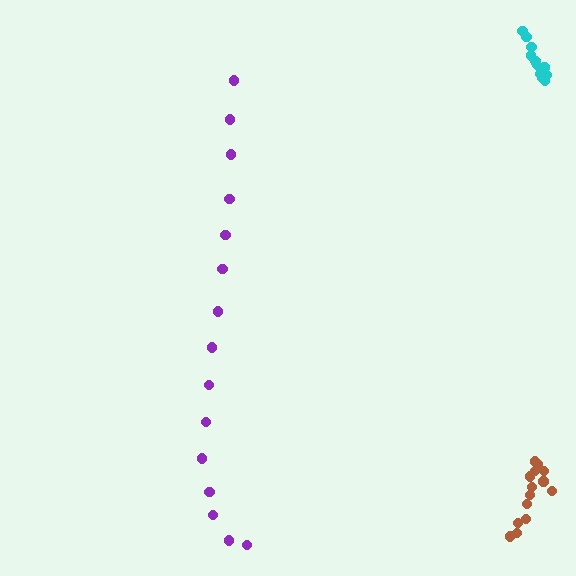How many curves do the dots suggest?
There are 3 distinct paths.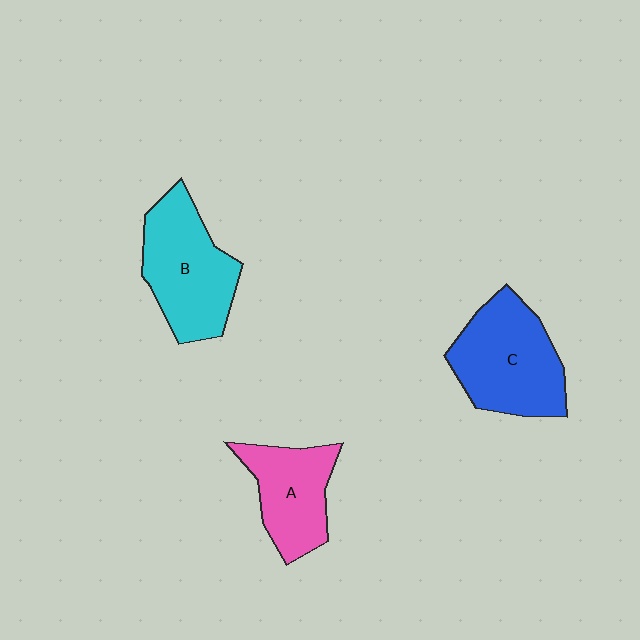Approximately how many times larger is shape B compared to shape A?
Approximately 1.3 times.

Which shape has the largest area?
Shape C (blue).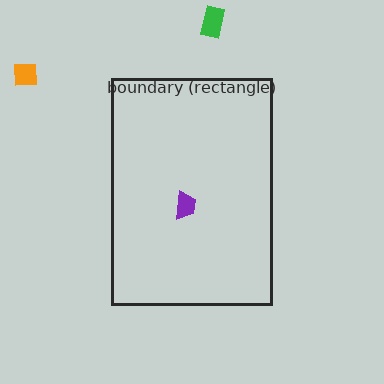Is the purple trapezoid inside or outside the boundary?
Inside.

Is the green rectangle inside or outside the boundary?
Outside.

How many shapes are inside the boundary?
1 inside, 2 outside.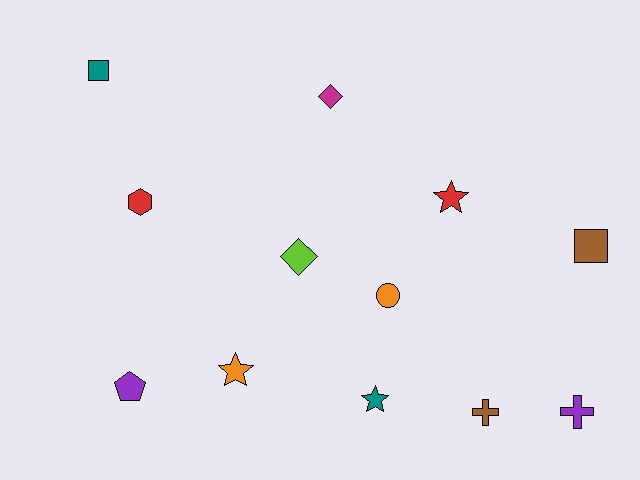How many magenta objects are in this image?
There is 1 magenta object.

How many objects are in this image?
There are 12 objects.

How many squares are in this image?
There are 2 squares.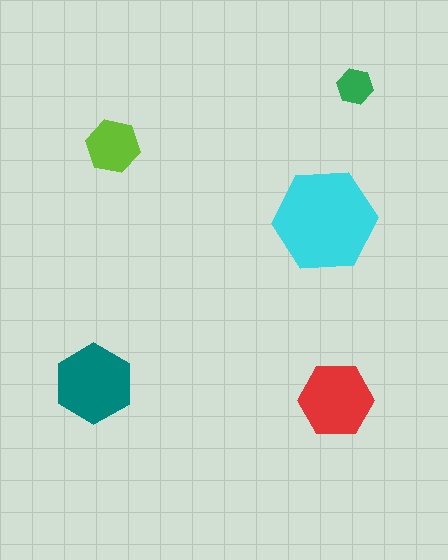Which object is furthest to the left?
The teal hexagon is leftmost.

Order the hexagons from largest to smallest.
the cyan one, the teal one, the red one, the lime one, the green one.